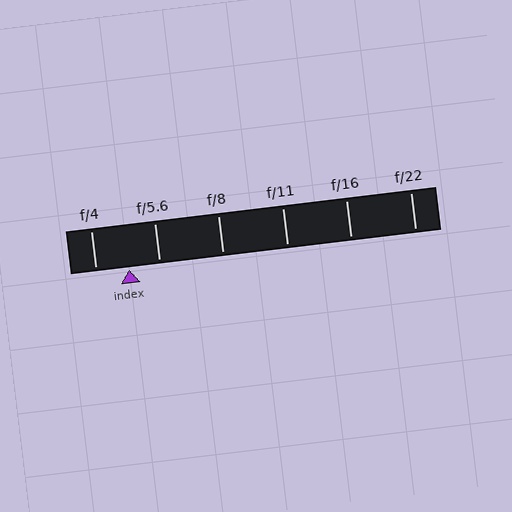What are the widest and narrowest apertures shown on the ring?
The widest aperture shown is f/4 and the narrowest is f/22.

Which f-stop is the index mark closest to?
The index mark is closest to f/5.6.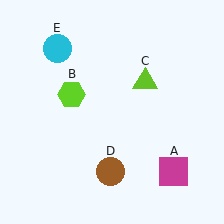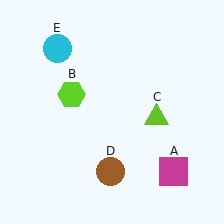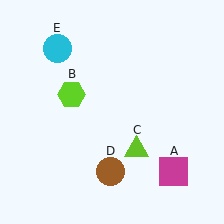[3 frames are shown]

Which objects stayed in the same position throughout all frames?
Magenta square (object A) and lime hexagon (object B) and brown circle (object D) and cyan circle (object E) remained stationary.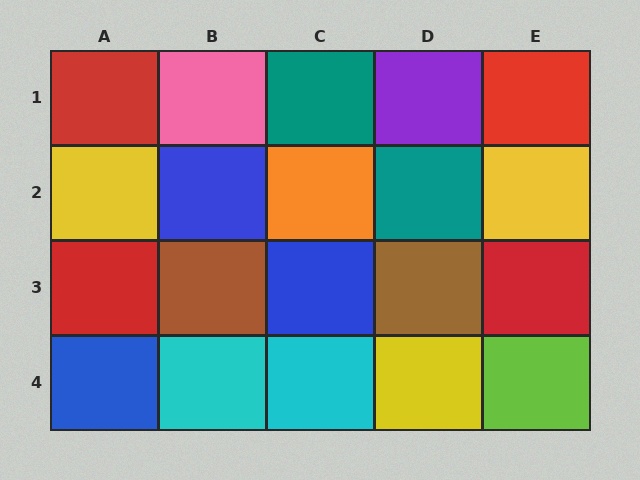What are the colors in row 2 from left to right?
Yellow, blue, orange, teal, yellow.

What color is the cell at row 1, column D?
Purple.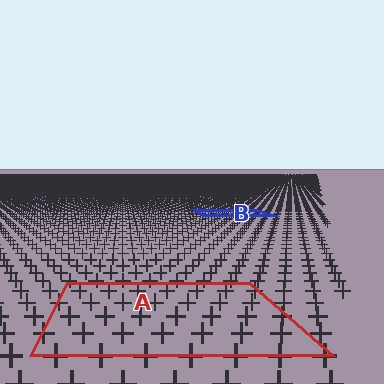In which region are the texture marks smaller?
The texture marks are smaller in region B, because it is farther away.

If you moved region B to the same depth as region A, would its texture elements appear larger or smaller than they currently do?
They would appear larger. At a closer depth, the same texture elements are projected at a bigger on-screen size.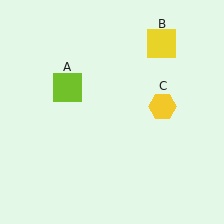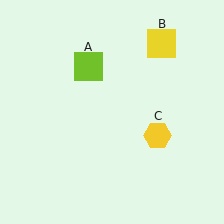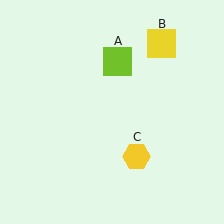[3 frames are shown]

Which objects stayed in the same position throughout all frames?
Yellow square (object B) remained stationary.